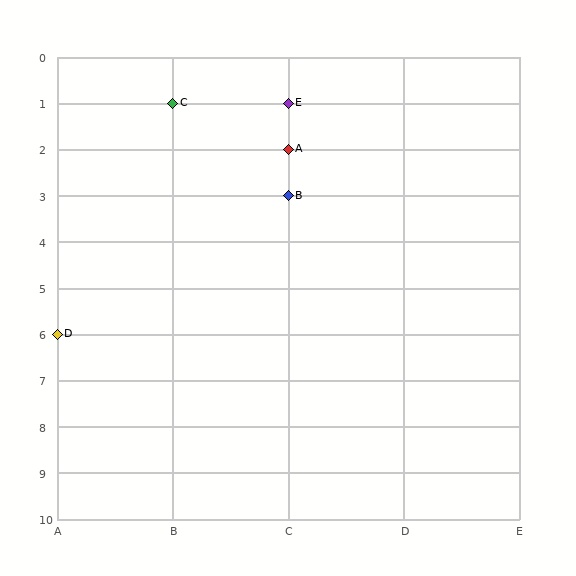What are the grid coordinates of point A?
Point A is at grid coordinates (C, 2).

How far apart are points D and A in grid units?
Points D and A are 2 columns and 4 rows apart (about 4.5 grid units diagonally).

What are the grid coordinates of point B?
Point B is at grid coordinates (C, 3).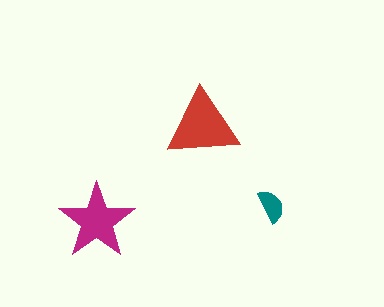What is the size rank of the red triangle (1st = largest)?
1st.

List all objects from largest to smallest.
The red triangle, the magenta star, the teal semicircle.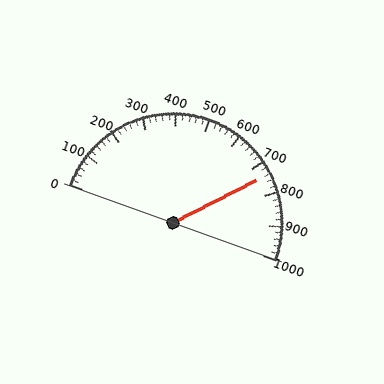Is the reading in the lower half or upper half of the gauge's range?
The reading is in the upper half of the range (0 to 1000).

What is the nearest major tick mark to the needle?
The nearest major tick mark is 700.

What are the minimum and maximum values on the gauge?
The gauge ranges from 0 to 1000.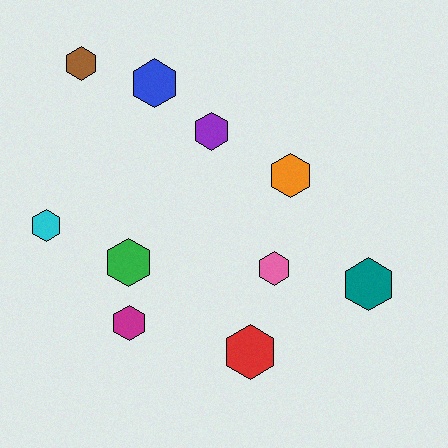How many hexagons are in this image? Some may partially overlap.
There are 10 hexagons.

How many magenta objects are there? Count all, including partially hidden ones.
There is 1 magenta object.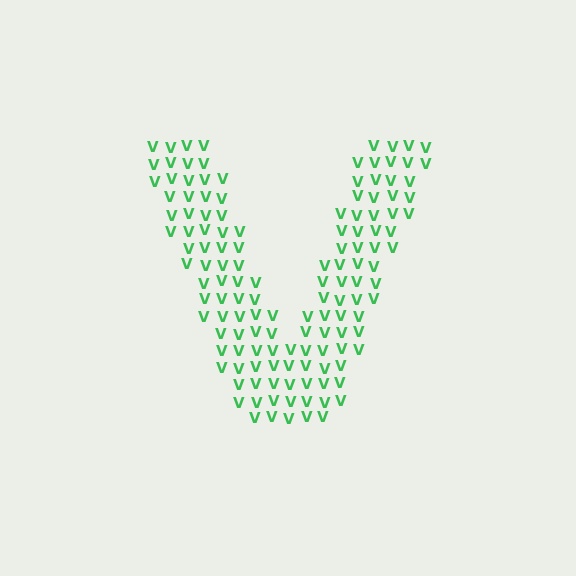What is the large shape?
The large shape is the letter V.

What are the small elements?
The small elements are letter V's.